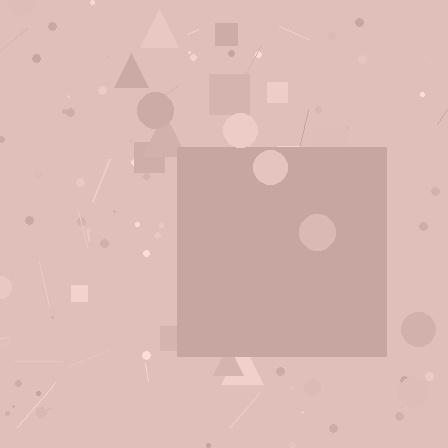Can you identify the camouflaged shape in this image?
The camouflaged shape is a square.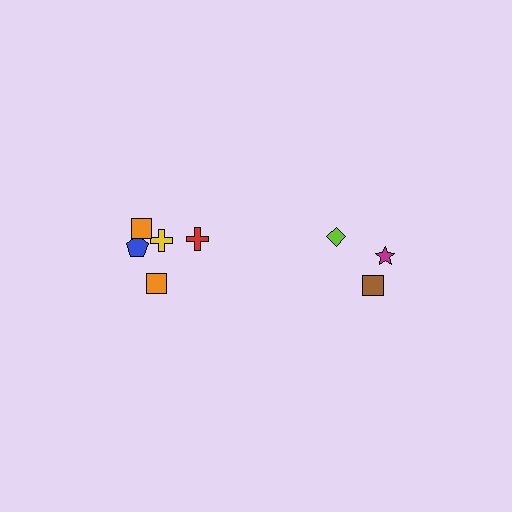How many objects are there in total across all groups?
There are 8 objects.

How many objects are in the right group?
There are 3 objects.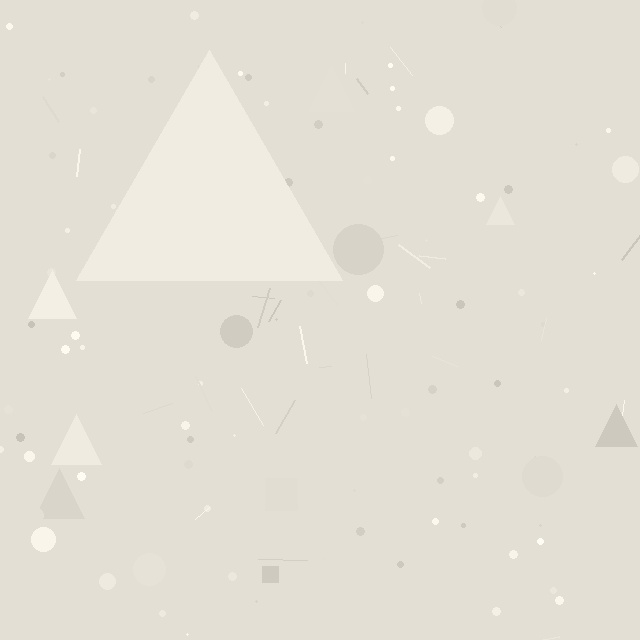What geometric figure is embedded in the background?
A triangle is embedded in the background.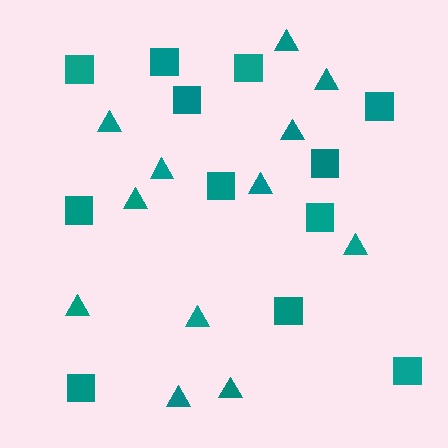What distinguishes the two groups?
There are 2 groups: one group of squares (12) and one group of triangles (12).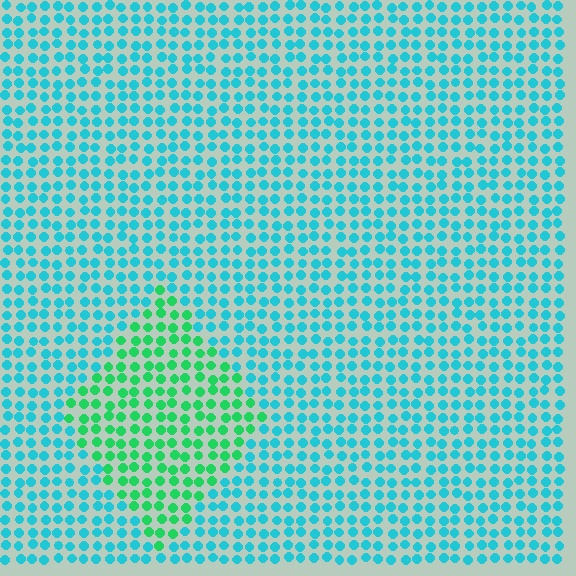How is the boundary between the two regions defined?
The boundary is defined purely by a slight shift in hue (about 44 degrees). Spacing, size, and orientation are identical on both sides.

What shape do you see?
I see a diamond.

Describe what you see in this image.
The image is filled with small cyan elements in a uniform arrangement. A diamond-shaped region is visible where the elements are tinted to a slightly different hue, forming a subtle color boundary.